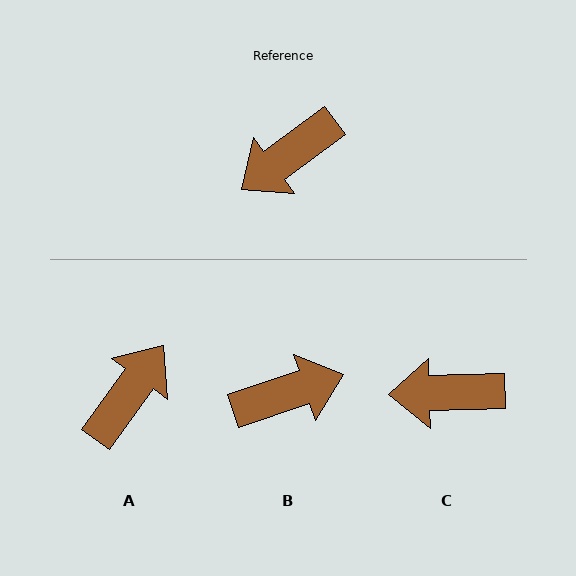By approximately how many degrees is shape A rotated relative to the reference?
Approximately 162 degrees clockwise.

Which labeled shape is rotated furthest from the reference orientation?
A, about 162 degrees away.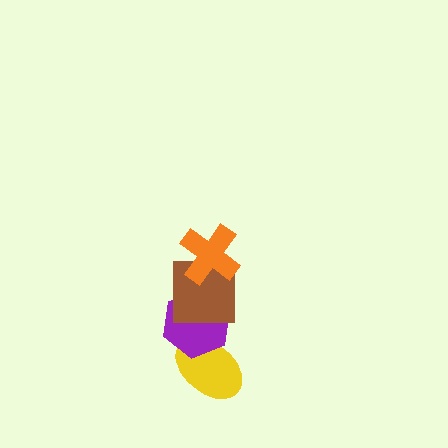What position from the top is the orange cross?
The orange cross is 1st from the top.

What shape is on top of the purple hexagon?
The brown square is on top of the purple hexagon.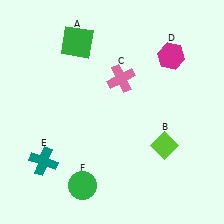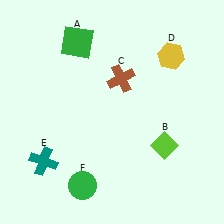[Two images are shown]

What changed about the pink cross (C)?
In Image 1, C is pink. In Image 2, it changed to brown.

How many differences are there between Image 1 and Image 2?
There are 2 differences between the two images.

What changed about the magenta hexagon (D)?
In Image 1, D is magenta. In Image 2, it changed to yellow.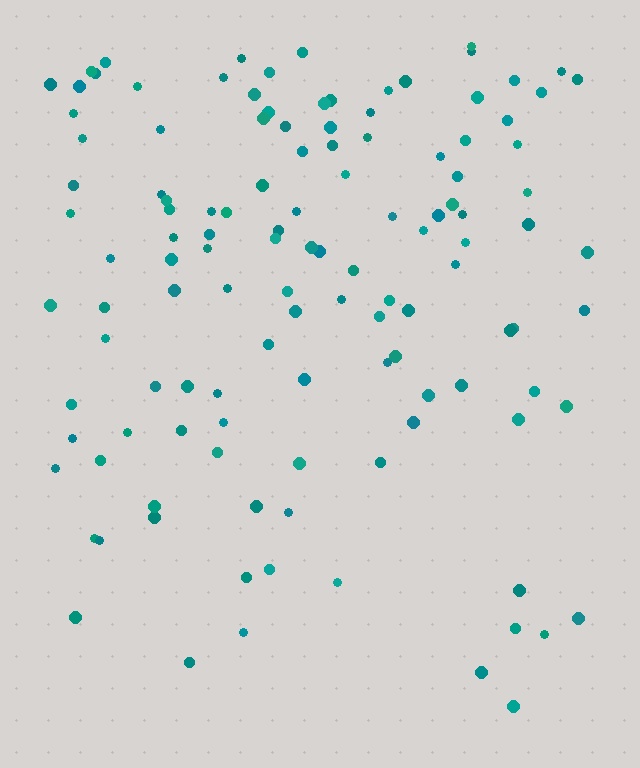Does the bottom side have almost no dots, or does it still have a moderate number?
Still a moderate number, just noticeably fewer than the top.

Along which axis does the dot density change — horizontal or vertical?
Vertical.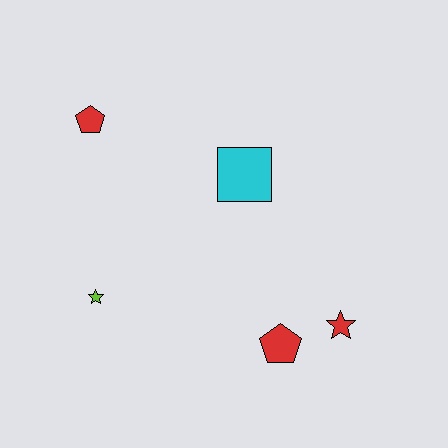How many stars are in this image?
There are 2 stars.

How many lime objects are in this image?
There is 1 lime object.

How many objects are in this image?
There are 5 objects.